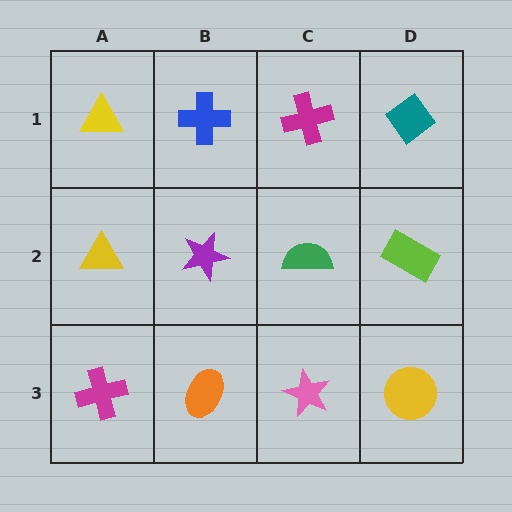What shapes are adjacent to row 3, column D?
A lime rectangle (row 2, column D), a pink star (row 3, column C).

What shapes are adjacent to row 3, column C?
A green semicircle (row 2, column C), an orange ellipse (row 3, column B), a yellow circle (row 3, column D).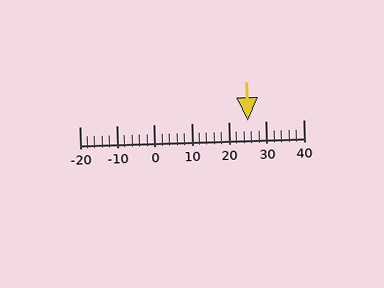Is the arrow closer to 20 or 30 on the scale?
The arrow is closer to 30.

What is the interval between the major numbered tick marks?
The major tick marks are spaced 10 units apart.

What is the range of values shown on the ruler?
The ruler shows values from -20 to 40.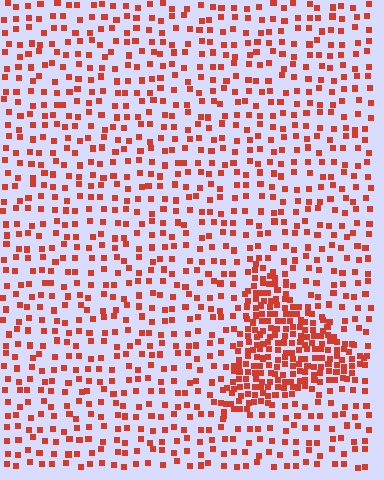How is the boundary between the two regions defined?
The boundary is defined by a change in element density (approximately 2.7x ratio). All elements are the same color, size, and shape.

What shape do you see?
I see a triangle.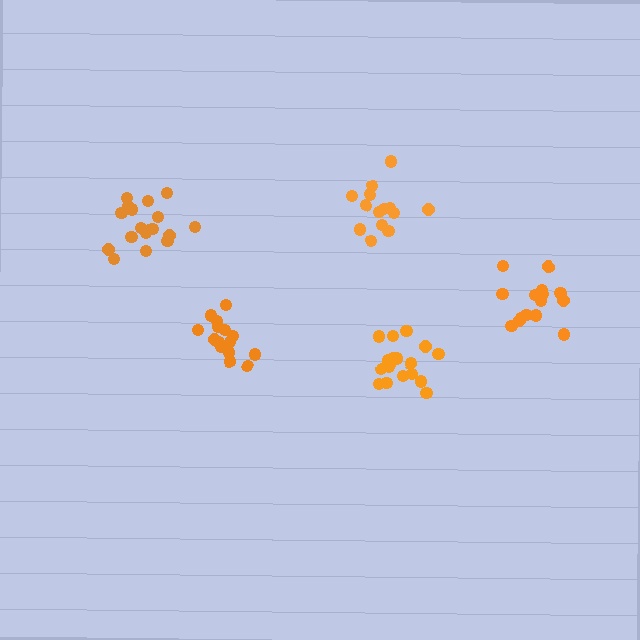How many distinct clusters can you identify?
There are 5 distinct clusters.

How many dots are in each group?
Group 1: 16 dots, Group 2: 18 dots, Group 3: 17 dots, Group 4: 15 dots, Group 5: 14 dots (80 total).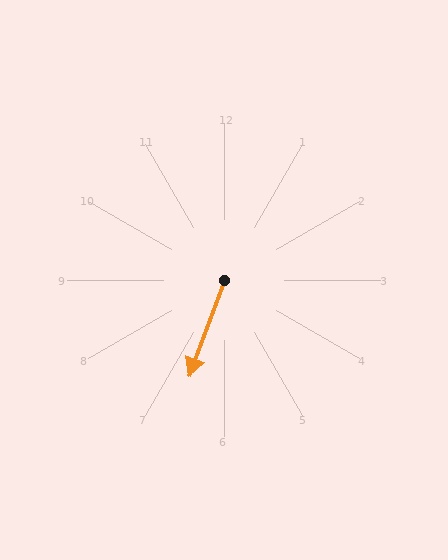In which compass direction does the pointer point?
South.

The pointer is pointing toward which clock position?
Roughly 7 o'clock.